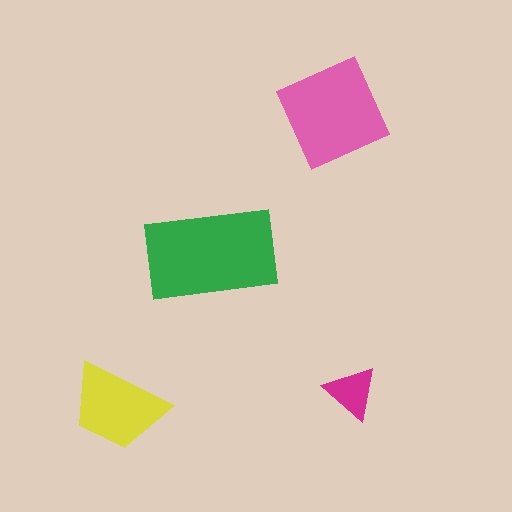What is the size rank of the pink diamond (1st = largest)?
2nd.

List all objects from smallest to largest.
The magenta triangle, the yellow trapezoid, the pink diamond, the green rectangle.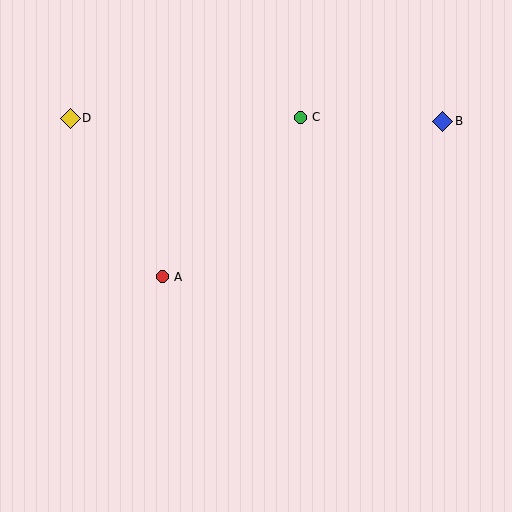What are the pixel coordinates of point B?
Point B is at (443, 121).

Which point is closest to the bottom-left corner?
Point A is closest to the bottom-left corner.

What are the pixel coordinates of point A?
Point A is at (162, 277).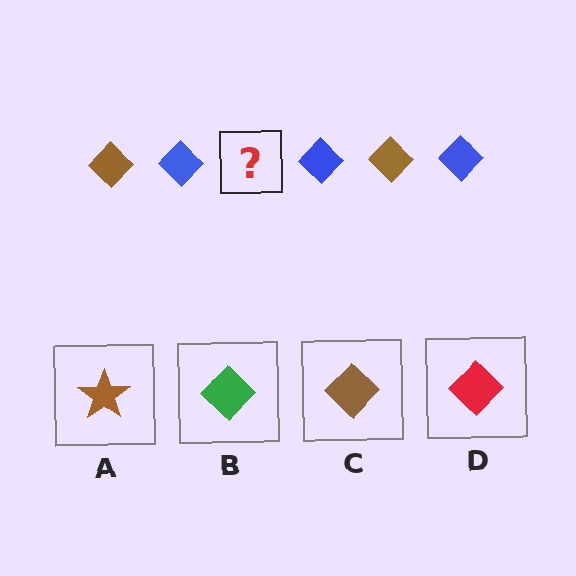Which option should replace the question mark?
Option C.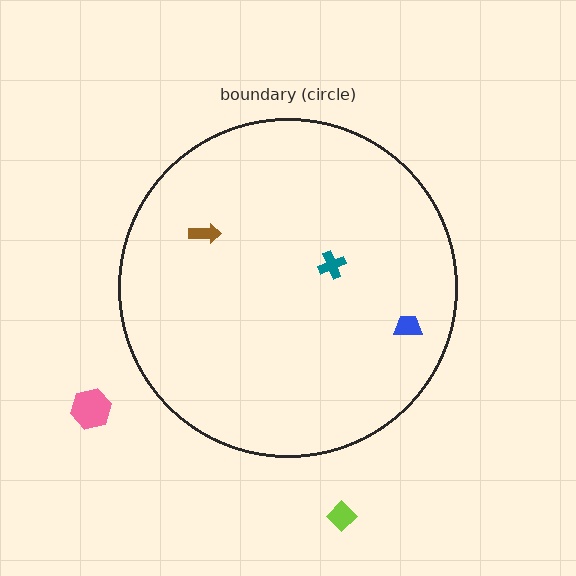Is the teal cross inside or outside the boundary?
Inside.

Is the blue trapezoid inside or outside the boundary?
Inside.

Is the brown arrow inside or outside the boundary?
Inside.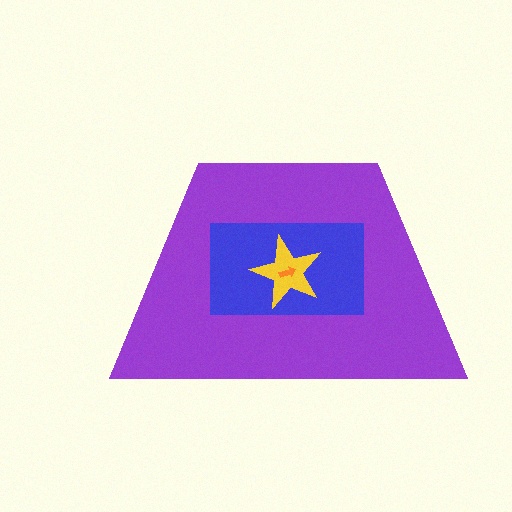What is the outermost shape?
The purple trapezoid.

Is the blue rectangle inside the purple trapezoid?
Yes.